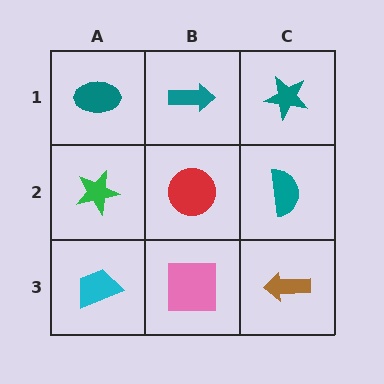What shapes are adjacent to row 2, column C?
A teal star (row 1, column C), a brown arrow (row 3, column C), a red circle (row 2, column B).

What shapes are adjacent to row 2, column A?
A teal ellipse (row 1, column A), a cyan trapezoid (row 3, column A), a red circle (row 2, column B).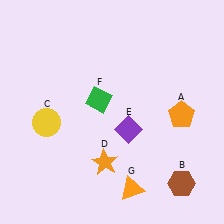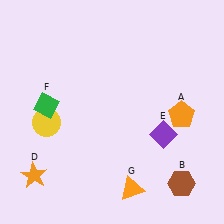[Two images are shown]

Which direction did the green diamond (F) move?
The green diamond (F) moved left.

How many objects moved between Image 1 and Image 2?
3 objects moved between the two images.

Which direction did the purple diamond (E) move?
The purple diamond (E) moved right.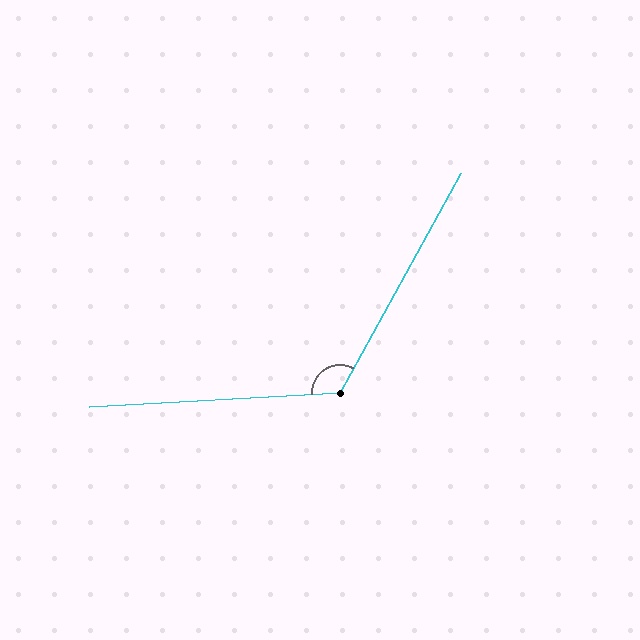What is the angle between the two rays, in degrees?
Approximately 122 degrees.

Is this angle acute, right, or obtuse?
It is obtuse.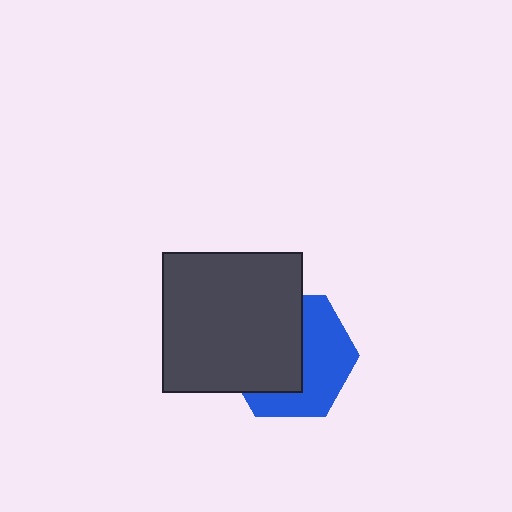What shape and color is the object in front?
The object in front is a dark gray square.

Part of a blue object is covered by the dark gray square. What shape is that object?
It is a hexagon.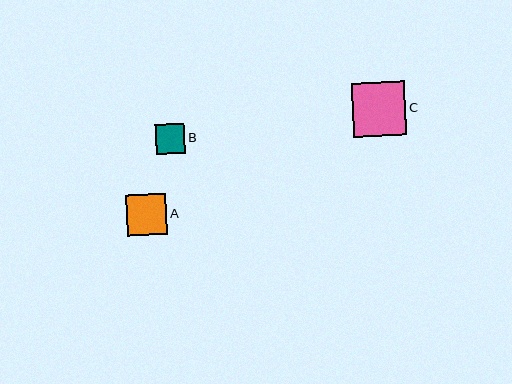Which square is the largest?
Square C is the largest with a size of approximately 54 pixels.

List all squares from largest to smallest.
From largest to smallest: C, A, B.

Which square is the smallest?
Square B is the smallest with a size of approximately 30 pixels.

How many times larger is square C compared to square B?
Square C is approximately 1.8 times the size of square B.